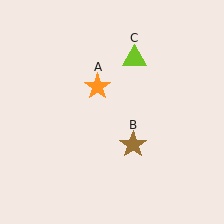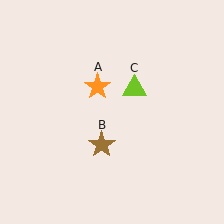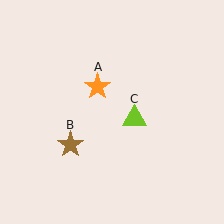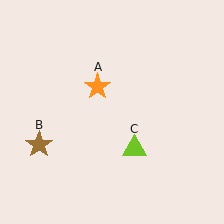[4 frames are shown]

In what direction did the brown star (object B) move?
The brown star (object B) moved left.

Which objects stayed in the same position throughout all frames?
Orange star (object A) remained stationary.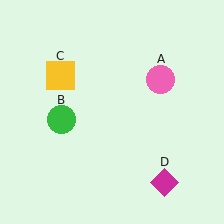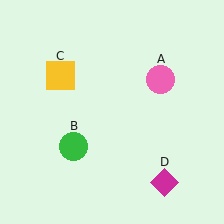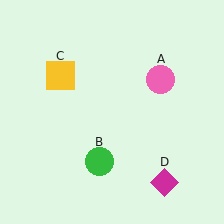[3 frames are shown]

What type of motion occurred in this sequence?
The green circle (object B) rotated counterclockwise around the center of the scene.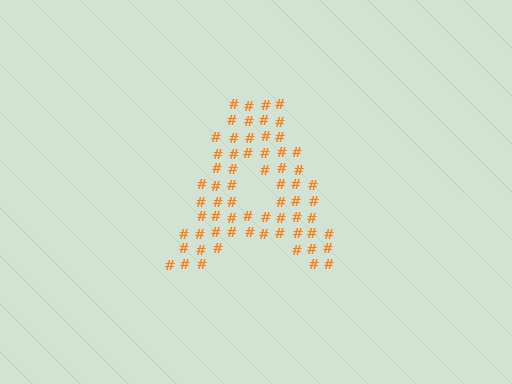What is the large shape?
The large shape is the letter A.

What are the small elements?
The small elements are hash symbols.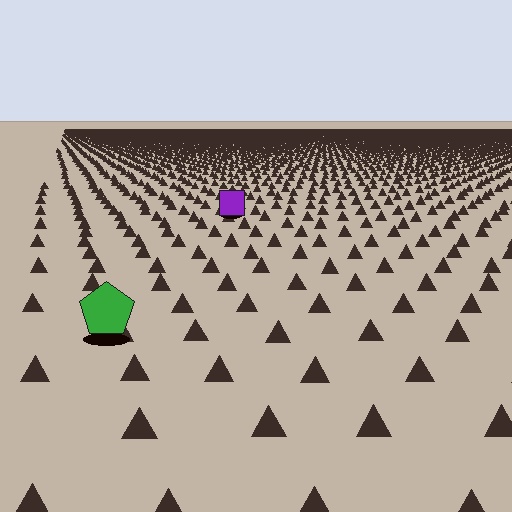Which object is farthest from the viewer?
The purple square is farthest from the viewer. It appears smaller and the ground texture around it is denser.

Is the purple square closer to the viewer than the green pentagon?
No. The green pentagon is closer — you can tell from the texture gradient: the ground texture is coarser near it.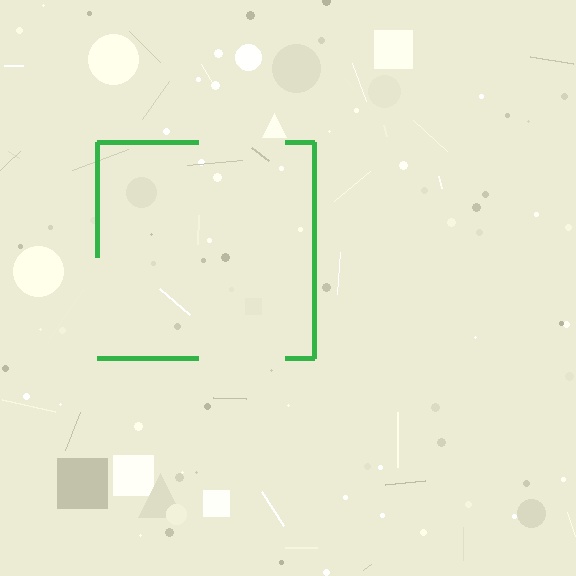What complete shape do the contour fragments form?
The contour fragments form a square.